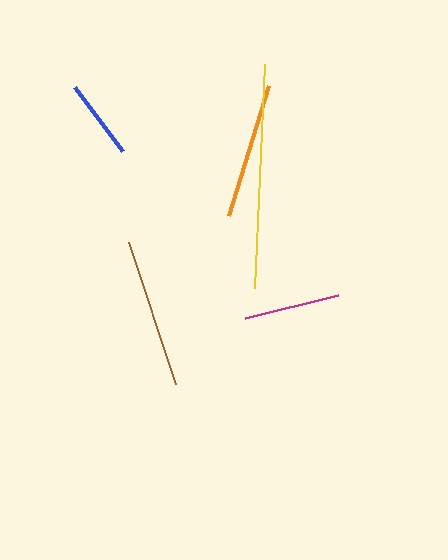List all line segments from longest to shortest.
From longest to shortest: yellow, brown, orange, magenta, blue.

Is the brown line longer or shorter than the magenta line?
The brown line is longer than the magenta line.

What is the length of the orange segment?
The orange segment is approximately 136 pixels long.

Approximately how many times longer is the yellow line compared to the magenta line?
The yellow line is approximately 2.3 times the length of the magenta line.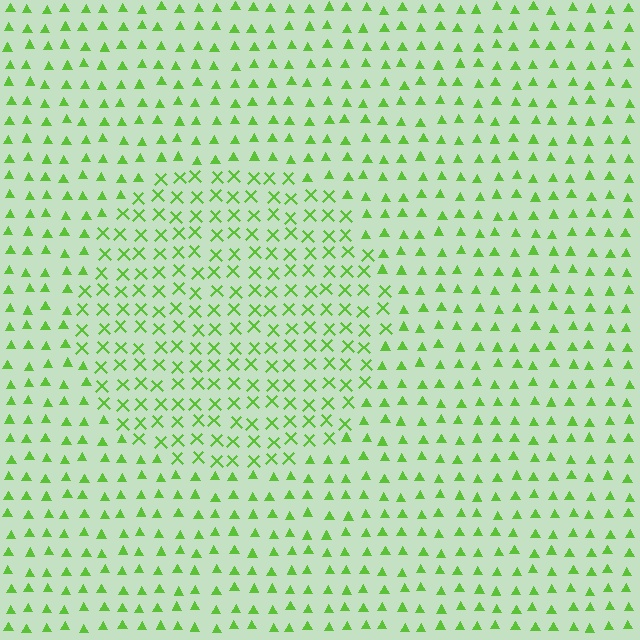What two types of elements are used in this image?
The image uses X marks inside the circle region and triangles outside it.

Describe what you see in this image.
The image is filled with small lime elements arranged in a uniform grid. A circle-shaped region contains X marks, while the surrounding area contains triangles. The boundary is defined purely by the change in element shape.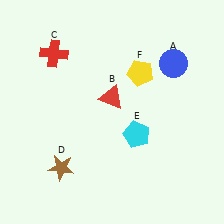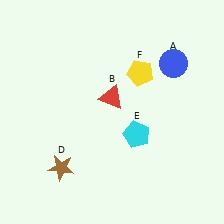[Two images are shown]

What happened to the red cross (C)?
The red cross (C) was removed in Image 2. It was in the top-left area of Image 1.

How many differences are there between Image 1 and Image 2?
There is 1 difference between the two images.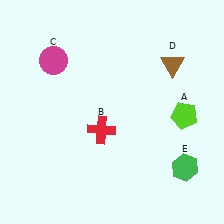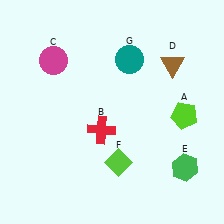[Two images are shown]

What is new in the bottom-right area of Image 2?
A lime diamond (F) was added in the bottom-right area of Image 2.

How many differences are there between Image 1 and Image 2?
There are 2 differences between the two images.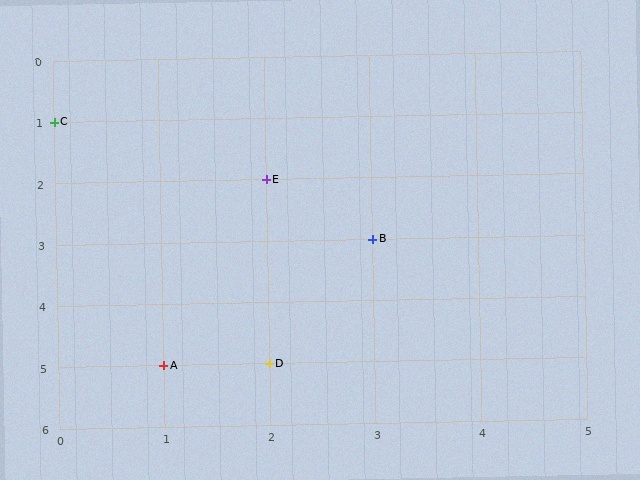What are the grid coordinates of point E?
Point E is at grid coordinates (2, 2).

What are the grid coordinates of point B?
Point B is at grid coordinates (3, 3).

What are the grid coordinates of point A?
Point A is at grid coordinates (1, 5).